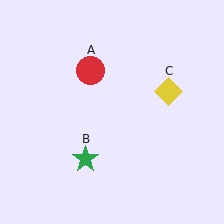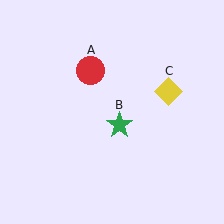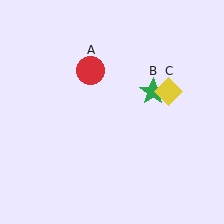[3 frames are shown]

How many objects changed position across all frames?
1 object changed position: green star (object B).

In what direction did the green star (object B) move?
The green star (object B) moved up and to the right.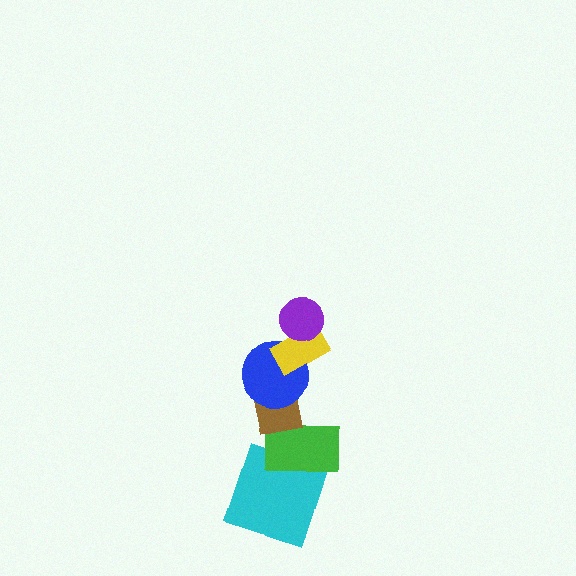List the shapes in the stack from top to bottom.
From top to bottom: the purple circle, the yellow rectangle, the blue circle, the brown rectangle, the green rectangle, the cyan square.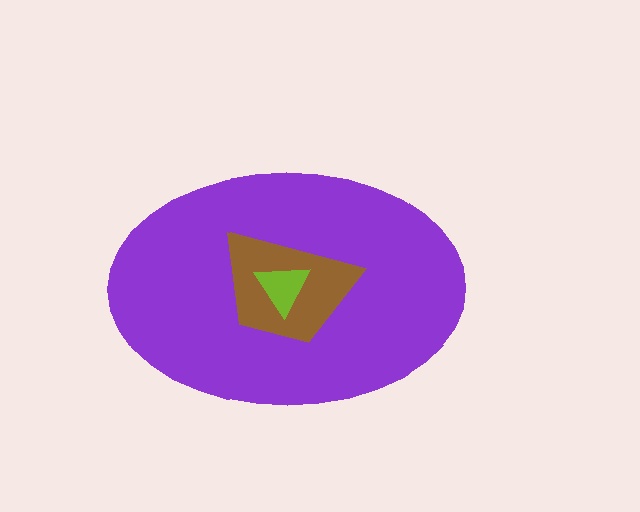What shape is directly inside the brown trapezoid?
The lime triangle.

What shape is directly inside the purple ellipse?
The brown trapezoid.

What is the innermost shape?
The lime triangle.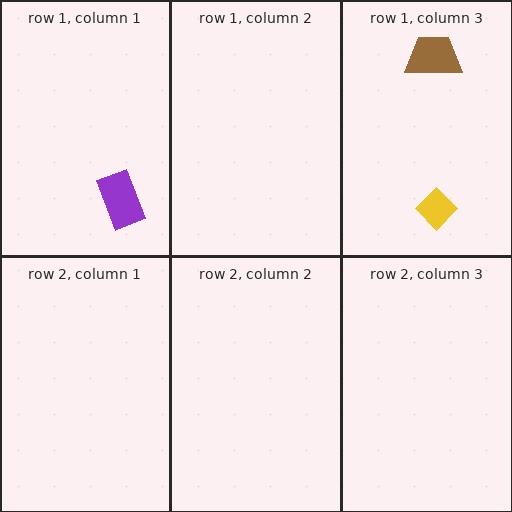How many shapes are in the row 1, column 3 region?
2.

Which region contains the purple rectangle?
The row 1, column 1 region.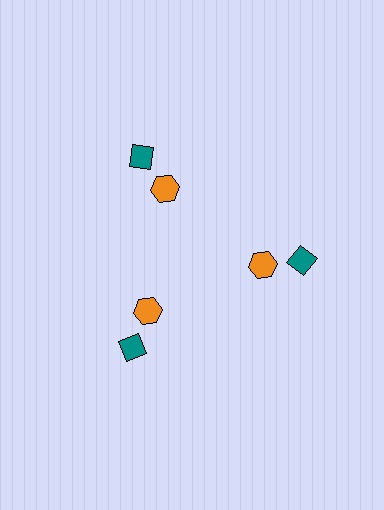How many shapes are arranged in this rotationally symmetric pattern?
There are 6 shapes, arranged in 3 groups of 2.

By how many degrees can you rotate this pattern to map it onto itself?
The pattern maps onto itself every 120 degrees of rotation.